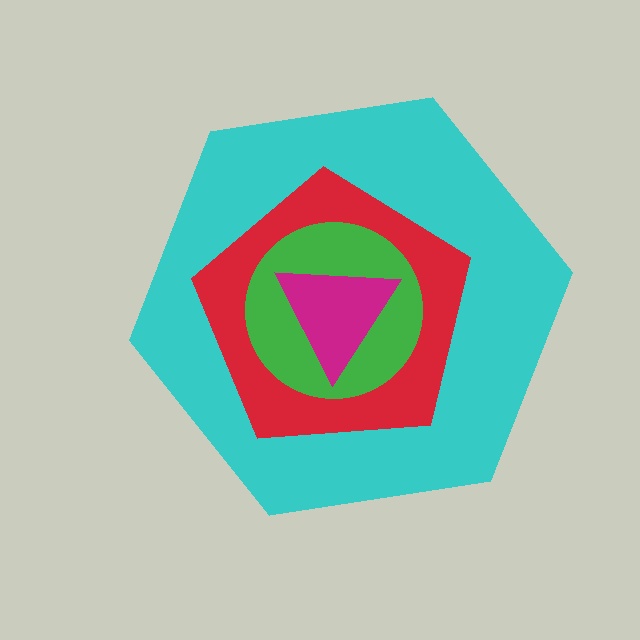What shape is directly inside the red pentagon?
The green circle.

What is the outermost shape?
The cyan hexagon.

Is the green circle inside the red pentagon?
Yes.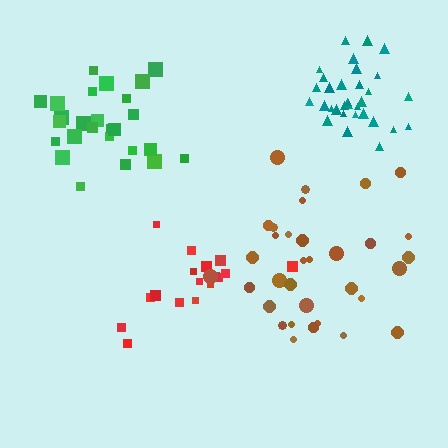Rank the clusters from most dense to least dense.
teal, red, green, brown.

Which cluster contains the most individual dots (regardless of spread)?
Brown (33).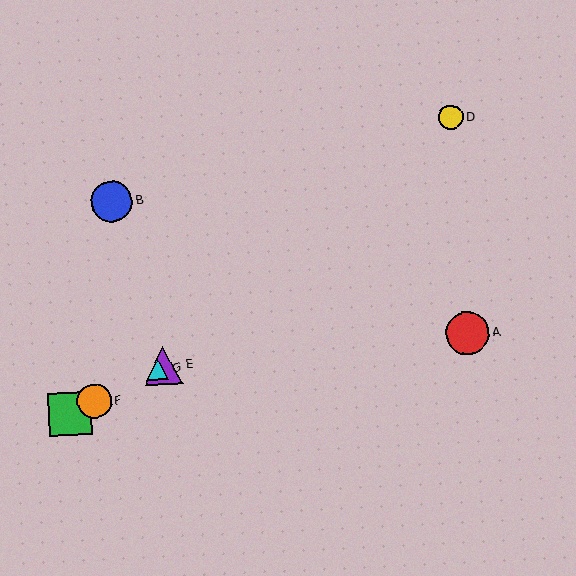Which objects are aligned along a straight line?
Objects C, E, F, G are aligned along a straight line.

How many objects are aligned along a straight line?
4 objects (C, E, F, G) are aligned along a straight line.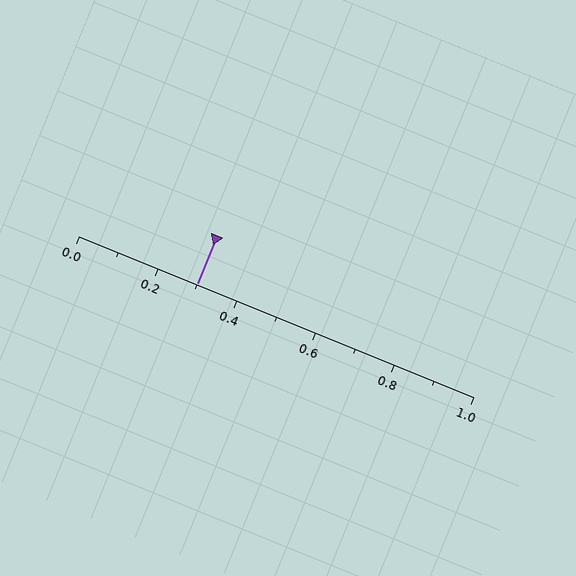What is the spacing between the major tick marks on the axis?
The major ticks are spaced 0.2 apart.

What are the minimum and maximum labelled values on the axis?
The axis runs from 0.0 to 1.0.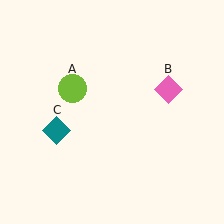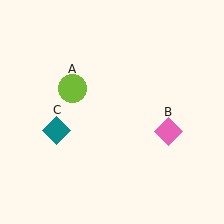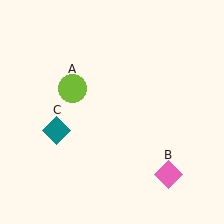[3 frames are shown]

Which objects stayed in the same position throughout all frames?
Lime circle (object A) and teal diamond (object C) remained stationary.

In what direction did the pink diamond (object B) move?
The pink diamond (object B) moved down.